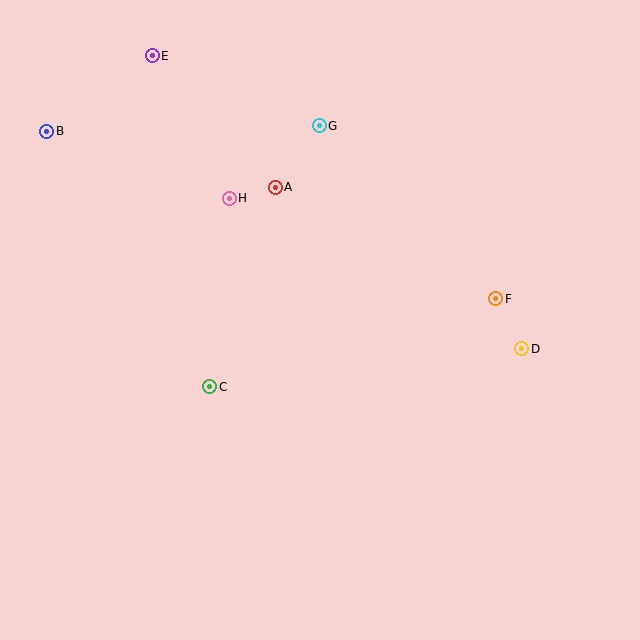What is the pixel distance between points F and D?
The distance between F and D is 56 pixels.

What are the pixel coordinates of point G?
Point G is at (319, 126).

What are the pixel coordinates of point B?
Point B is at (47, 131).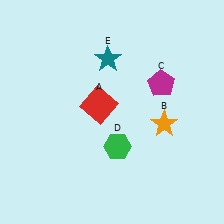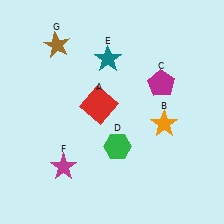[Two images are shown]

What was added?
A magenta star (F), a brown star (G) were added in Image 2.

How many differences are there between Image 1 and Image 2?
There are 2 differences between the two images.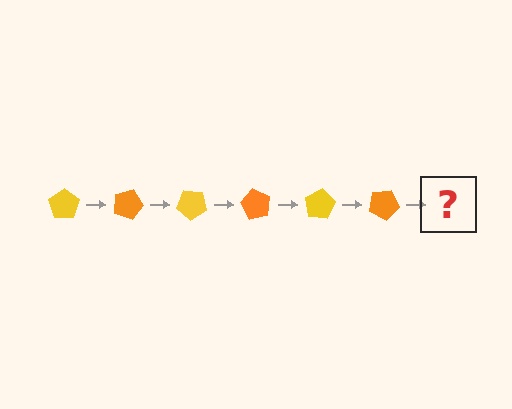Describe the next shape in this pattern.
It should be a yellow pentagon, rotated 120 degrees from the start.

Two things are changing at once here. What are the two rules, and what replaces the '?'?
The two rules are that it rotates 20 degrees each step and the color cycles through yellow and orange. The '?' should be a yellow pentagon, rotated 120 degrees from the start.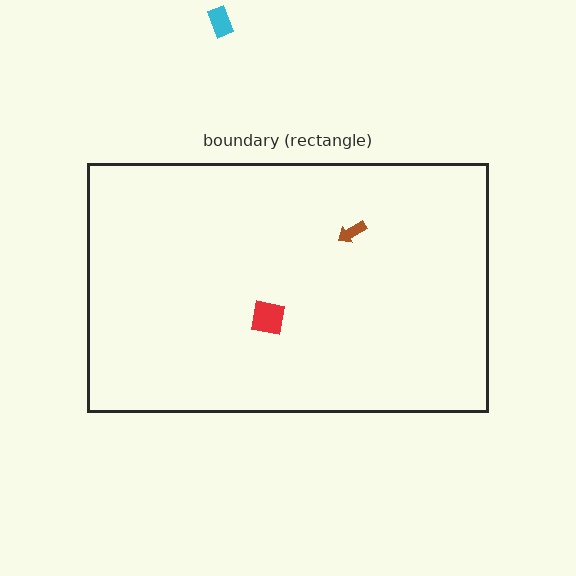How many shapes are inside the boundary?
2 inside, 1 outside.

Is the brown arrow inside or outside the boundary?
Inside.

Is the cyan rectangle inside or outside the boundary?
Outside.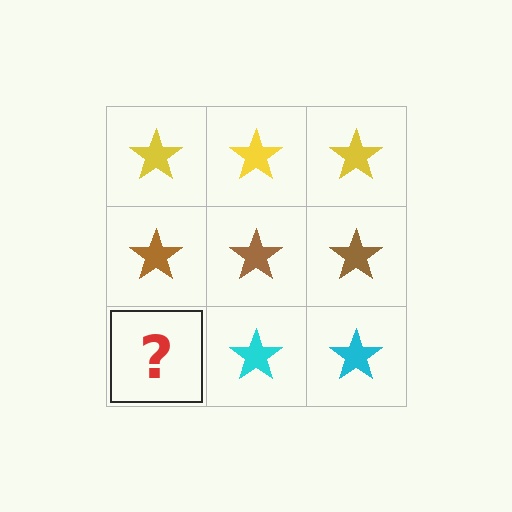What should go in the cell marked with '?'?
The missing cell should contain a cyan star.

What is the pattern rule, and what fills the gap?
The rule is that each row has a consistent color. The gap should be filled with a cyan star.